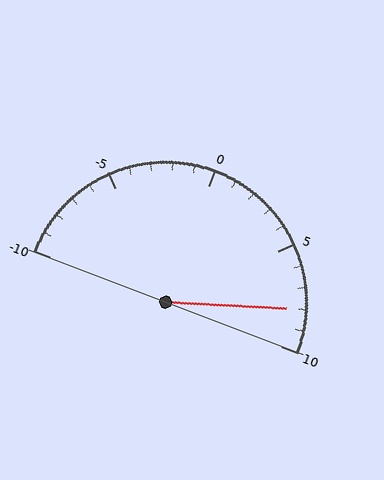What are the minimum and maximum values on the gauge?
The gauge ranges from -10 to 10.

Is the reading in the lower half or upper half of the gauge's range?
The reading is in the upper half of the range (-10 to 10).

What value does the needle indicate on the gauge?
The needle indicates approximately 8.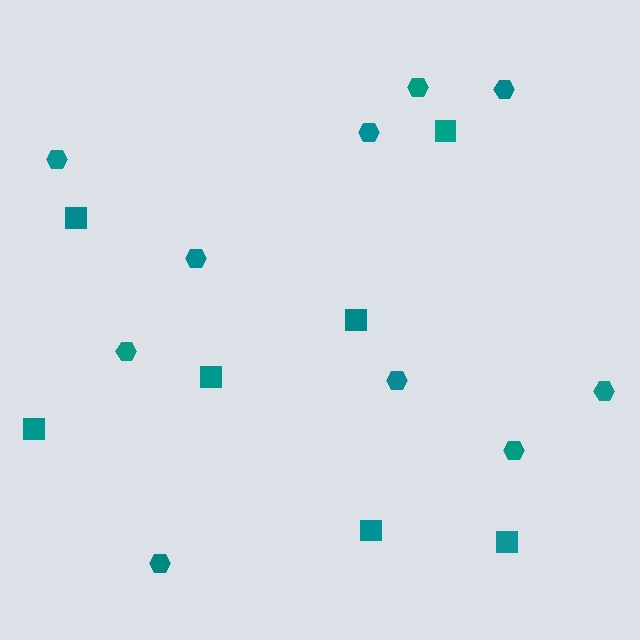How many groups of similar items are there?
There are 2 groups: one group of hexagons (10) and one group of squares (7).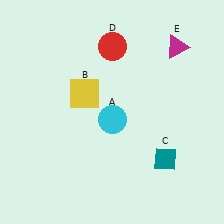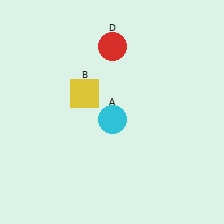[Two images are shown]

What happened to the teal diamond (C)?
The teal diamond (C) was removed in Image 2. It was in the bottom-right area of Image 1.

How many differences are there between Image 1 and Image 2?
There are 2 differences between the two images.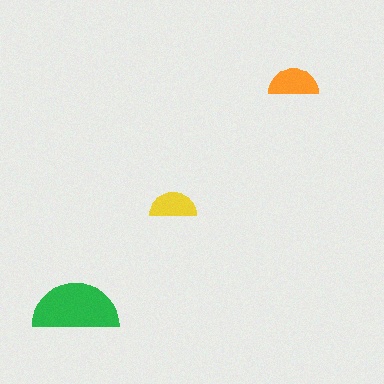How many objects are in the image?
There are 3 objects in the image.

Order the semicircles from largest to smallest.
the green one, the orange one, the yellow one.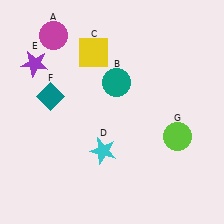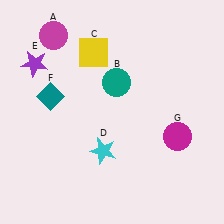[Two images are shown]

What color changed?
The circle (G) changed from lime in Image 1 to magenta in Image 2.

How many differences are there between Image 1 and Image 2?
There is 1 difference between the two images.